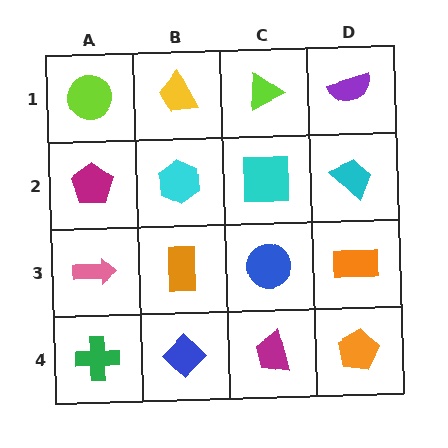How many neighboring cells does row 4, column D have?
2.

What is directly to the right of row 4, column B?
A magenta trapezoid.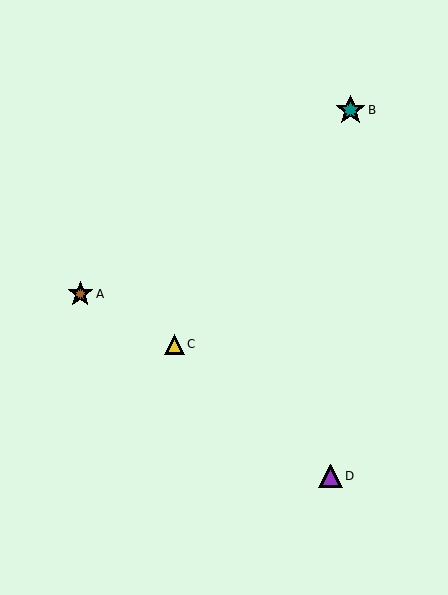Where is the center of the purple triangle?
The center of the purple triangle is at (330, 476).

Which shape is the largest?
The teal star (labeled B) is the largest.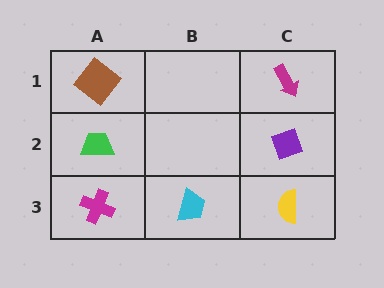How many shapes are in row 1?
2 shapes.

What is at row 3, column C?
A yellow semicircle.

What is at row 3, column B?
A cyan trapezoid.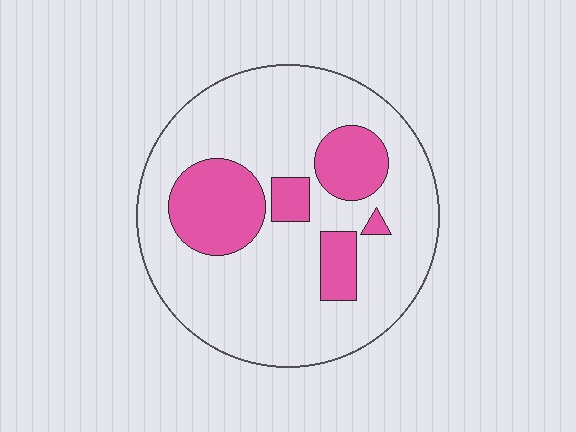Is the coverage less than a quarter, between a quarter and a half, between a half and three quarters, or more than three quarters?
Less than a quarter.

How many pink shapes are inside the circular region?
5.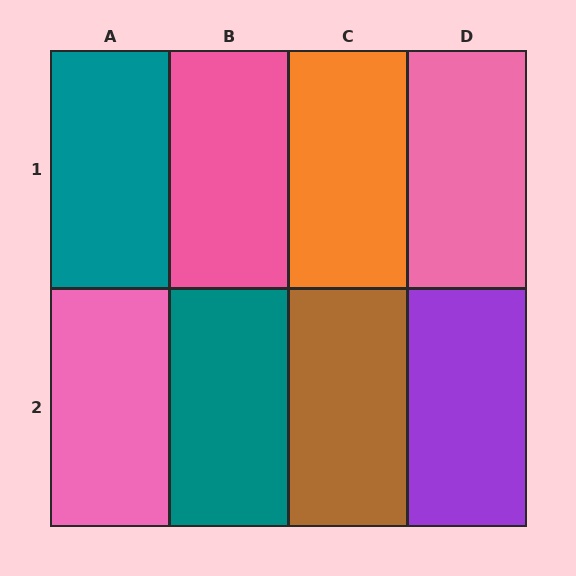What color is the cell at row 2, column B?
Teal.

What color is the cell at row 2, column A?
Pink.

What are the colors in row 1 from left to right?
Teal, pink, orange, pink.